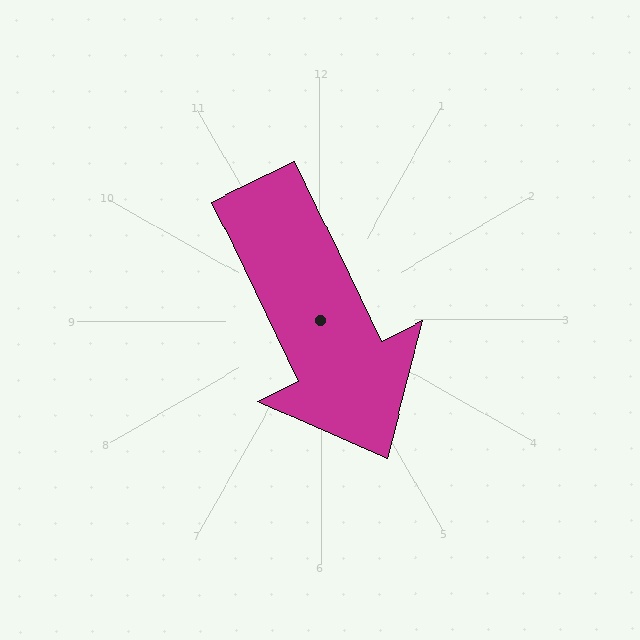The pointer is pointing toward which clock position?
Roughly 5 o'clock.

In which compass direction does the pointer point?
Southeast.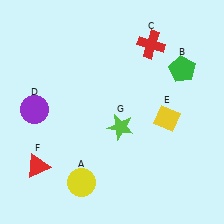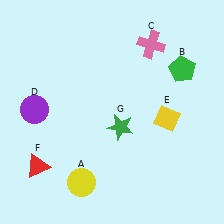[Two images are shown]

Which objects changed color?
C changed from red to pink. G changed from lime to green.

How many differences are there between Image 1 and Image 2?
There are 2 differences between the two images.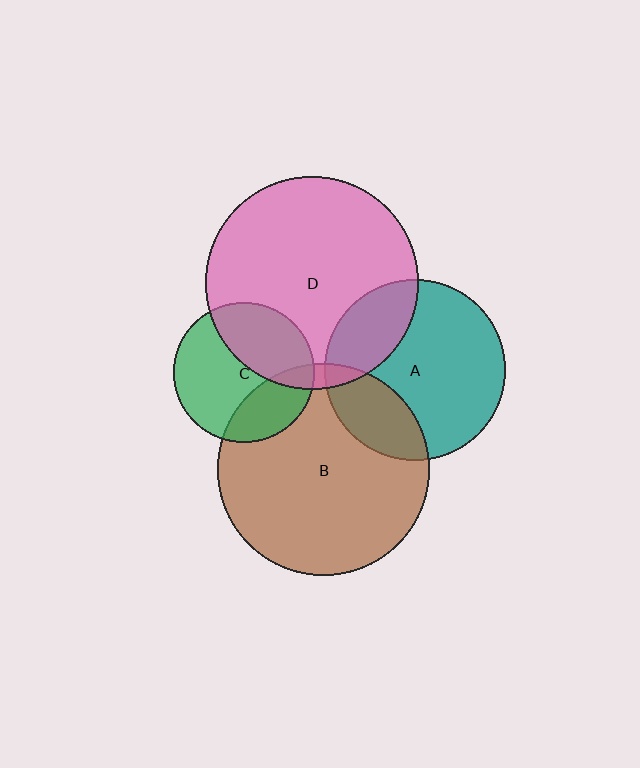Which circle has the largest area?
Circle D (pink).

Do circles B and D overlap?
Yes.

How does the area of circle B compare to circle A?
Approximately 1.4 times.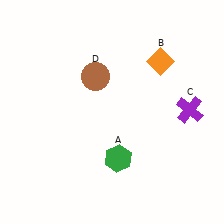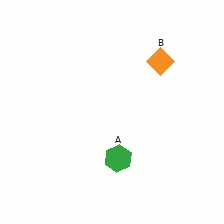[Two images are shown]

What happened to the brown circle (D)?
The brown circle (D) was removed in Image 2. It was in the top-left area of Image 1.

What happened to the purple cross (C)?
The purple cross (C) was removed in Image 2. It was in the top-right area of Image 1.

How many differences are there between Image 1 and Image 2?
There are 2 differences between the two images.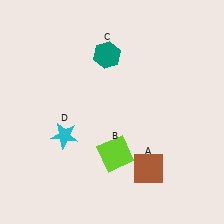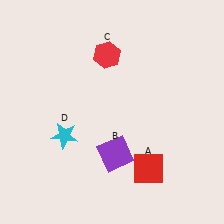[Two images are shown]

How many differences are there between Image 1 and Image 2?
There are 3 differences between the two images.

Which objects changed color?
A changed from brown to red. B changed from lime to purple. C changed from teal to red.